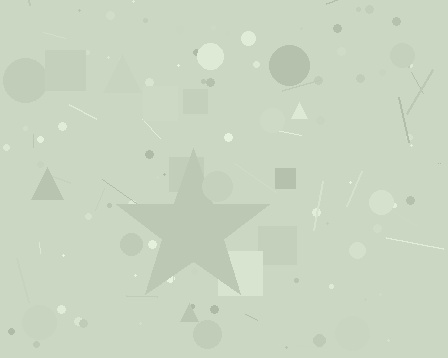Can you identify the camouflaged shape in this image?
The camouflaged shape is a star.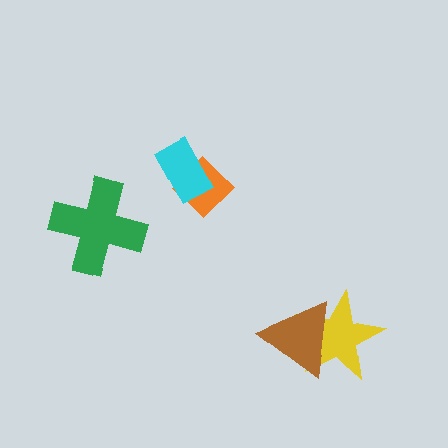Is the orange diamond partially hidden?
Yes, it is partially covered by another shape.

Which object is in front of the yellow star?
The brown triangle is in front of the yellow star.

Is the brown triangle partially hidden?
No, no other shape covers it.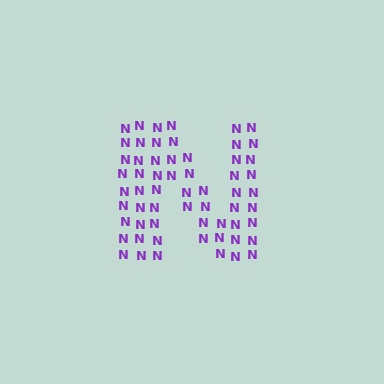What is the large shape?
The large shape is the letter N.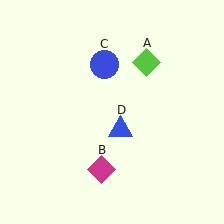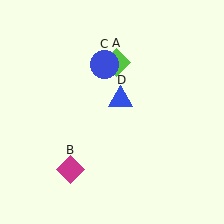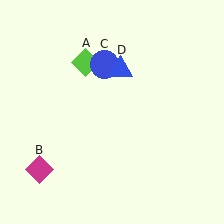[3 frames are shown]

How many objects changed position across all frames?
3 objects changed position: lime diamond (object A), magenta diamond (object B), blue triangle (object D).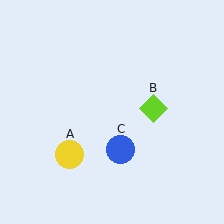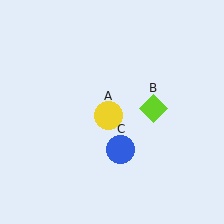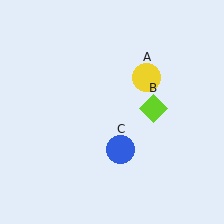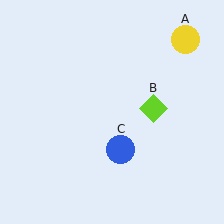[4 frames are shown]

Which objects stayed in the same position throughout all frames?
Lime diamond (object B) and blue circle (object C) remained stationary.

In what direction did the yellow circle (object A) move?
The yellow circle (object A) moved up and to the right.